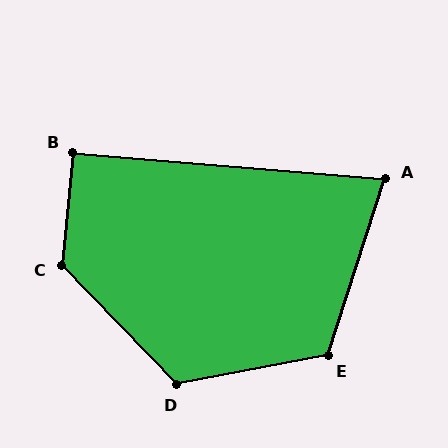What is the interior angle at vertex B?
Approximately 91 degrees (approximately right).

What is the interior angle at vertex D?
Approximately 123 degrees (obtuse).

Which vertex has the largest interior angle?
C, at approximately 131 degrees.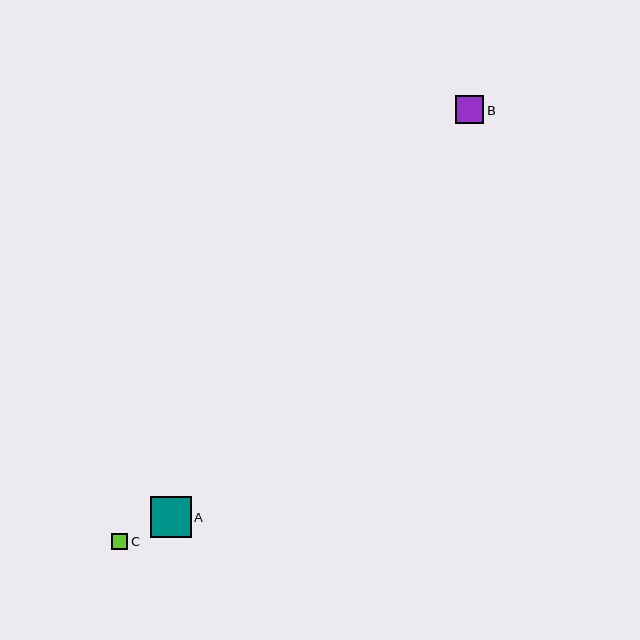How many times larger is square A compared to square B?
Square A is approximately 1.4 times the size of square B.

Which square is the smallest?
Square C is the smallest with a size of approximately 16 pixels.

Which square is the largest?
Square A is the largest with a size of approximately 41 pixels.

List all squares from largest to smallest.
From largest to smallest: A, B, C.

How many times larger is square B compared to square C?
Square B is approximately 1.7 times the size of square C.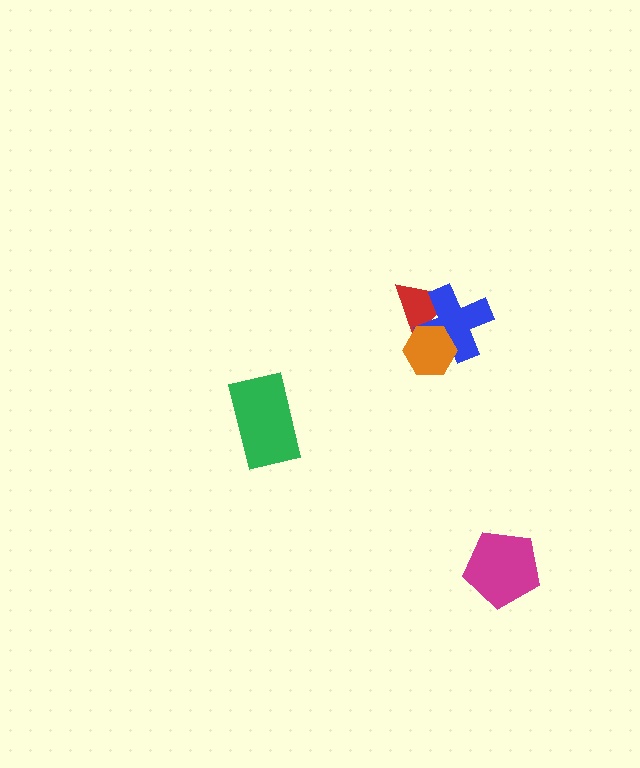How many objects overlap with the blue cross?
2 objects overlap with the blue cross.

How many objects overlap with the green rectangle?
0 objects overlap with the green rectangle.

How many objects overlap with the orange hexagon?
2 objects overlap with the orange hexagon.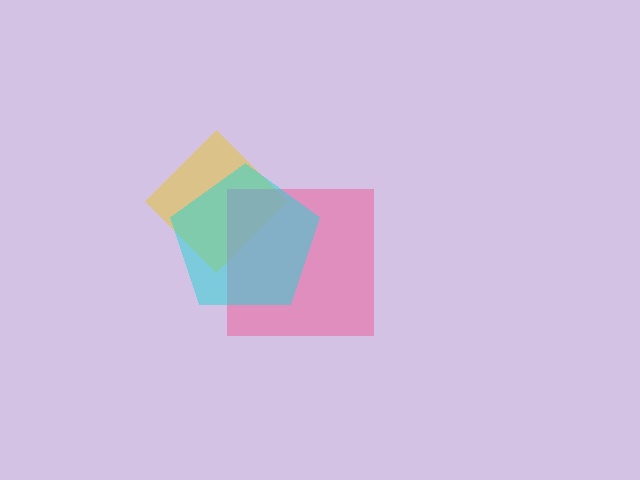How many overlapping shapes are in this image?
There are 3 overlapping shapes in the image.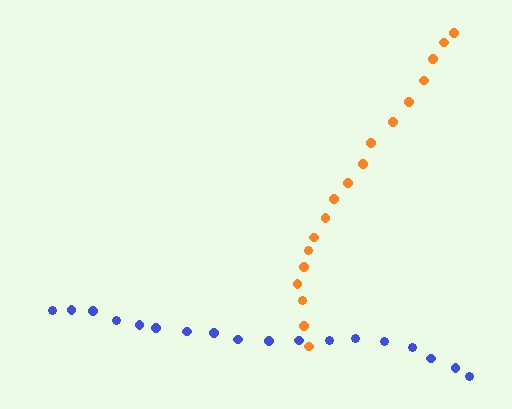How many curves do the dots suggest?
There are 2 distinct paths.